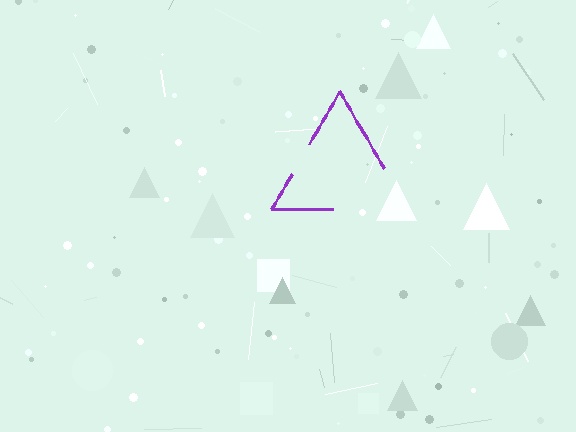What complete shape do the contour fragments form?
The contour fragments form a triangle.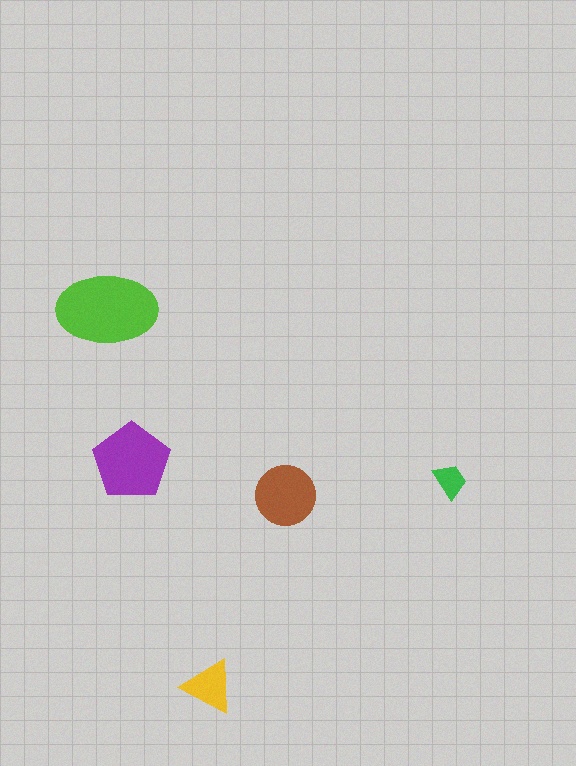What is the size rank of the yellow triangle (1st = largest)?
4th.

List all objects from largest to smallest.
The lime ellipse, the purple pentagon, the brown circle, the yellow triangle, the green trapezoid.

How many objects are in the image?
There are 5 objects in the image.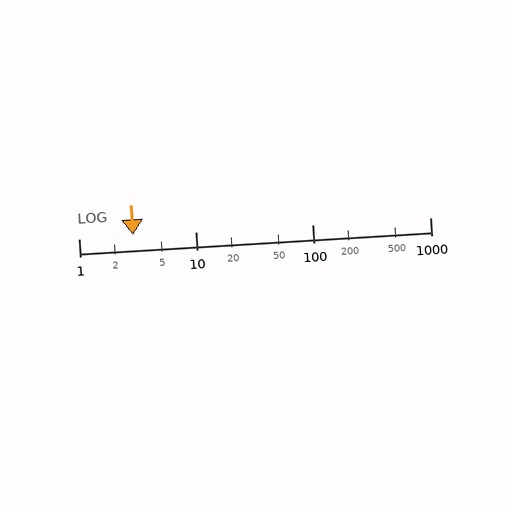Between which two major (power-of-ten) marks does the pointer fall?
The pointer is between 1 and 10.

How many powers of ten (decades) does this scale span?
The scale spans 3 decades, from 1 to 1000.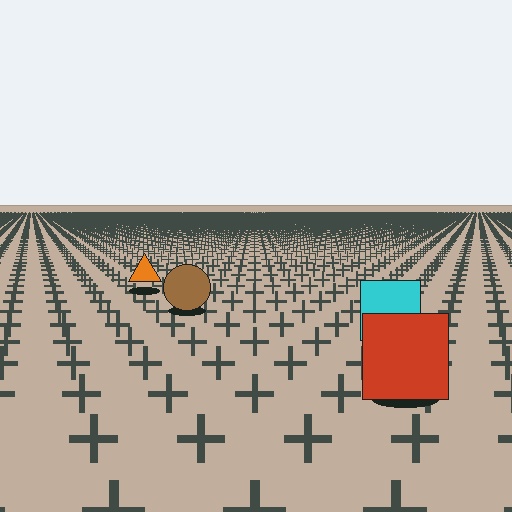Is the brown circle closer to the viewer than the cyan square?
No. The cyan square is closer — you can tell from the texture gradient: the ground texture is coarser near it.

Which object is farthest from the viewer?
The orange triangle is farthest from the viewer. It appears smaller and the ground texture around it is denser.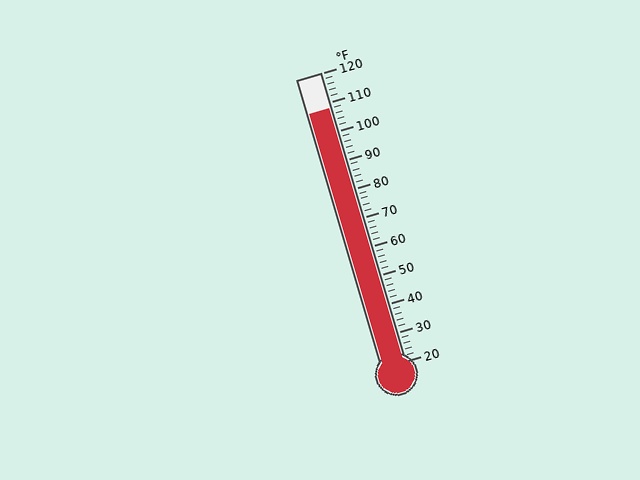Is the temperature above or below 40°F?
The temperature is above 40°F.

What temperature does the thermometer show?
The thermometer shows approximately 108°F.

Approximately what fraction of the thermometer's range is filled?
The thermometer is filled to approximately 90% of its range.